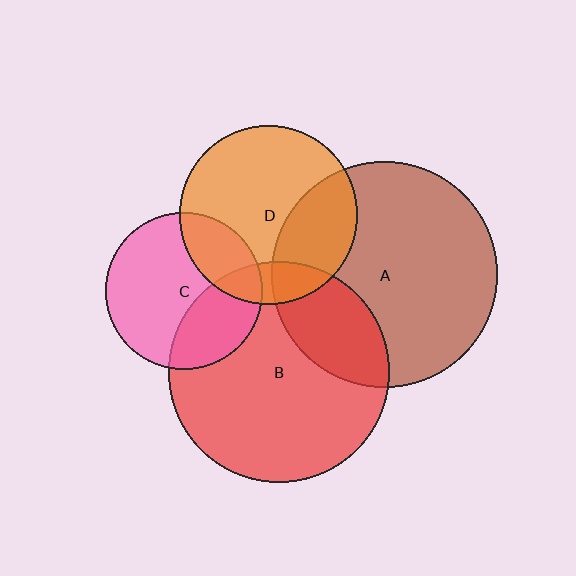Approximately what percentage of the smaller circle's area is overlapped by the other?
Approximately 15%.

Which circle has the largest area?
Circle A (brown).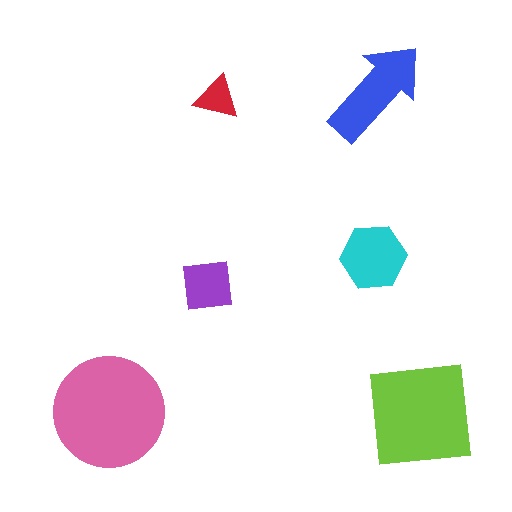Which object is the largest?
The pink circle.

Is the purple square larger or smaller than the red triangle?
Larger.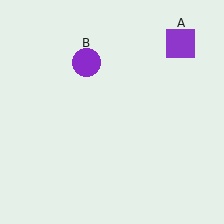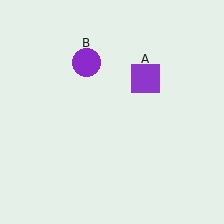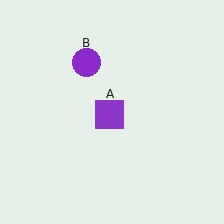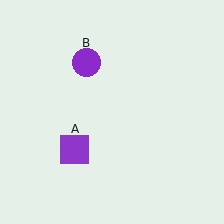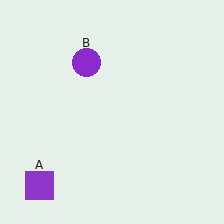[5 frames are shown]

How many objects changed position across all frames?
1 object changed position: purple square (object A).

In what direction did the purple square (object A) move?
The purple square (object A) moved down and to the left.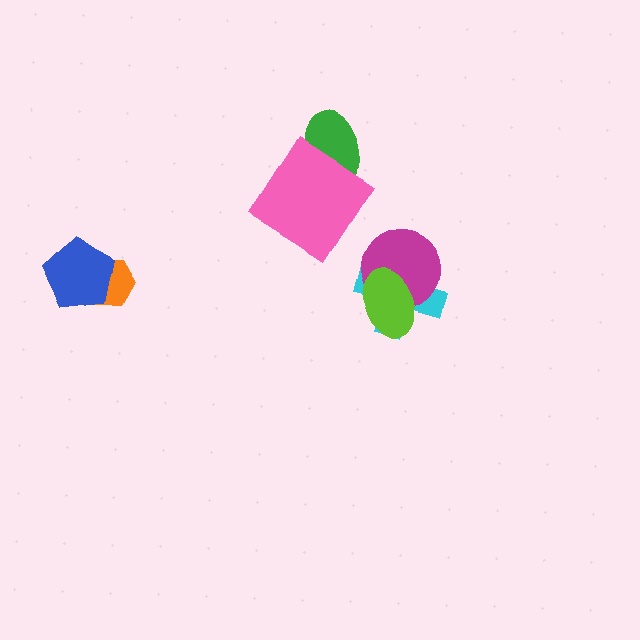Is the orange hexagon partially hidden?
Yes, it is partially covered by another shape.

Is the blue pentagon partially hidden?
No, no other shape covers it.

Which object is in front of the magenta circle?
The lime ellipse is in front of the magenta circle.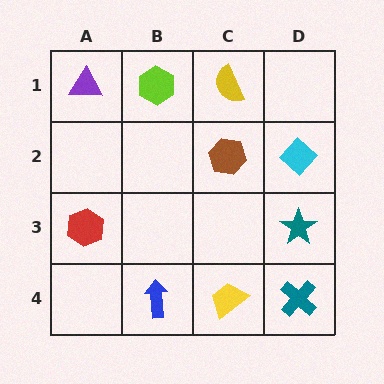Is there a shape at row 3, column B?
No, that cell is empty.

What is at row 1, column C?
A yellow semicircle.